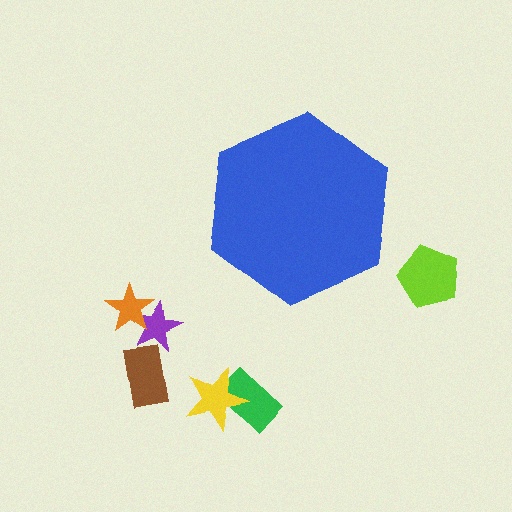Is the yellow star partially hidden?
No, the yellow star is fully visible.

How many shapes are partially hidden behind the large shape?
0 shapes are partially hidden.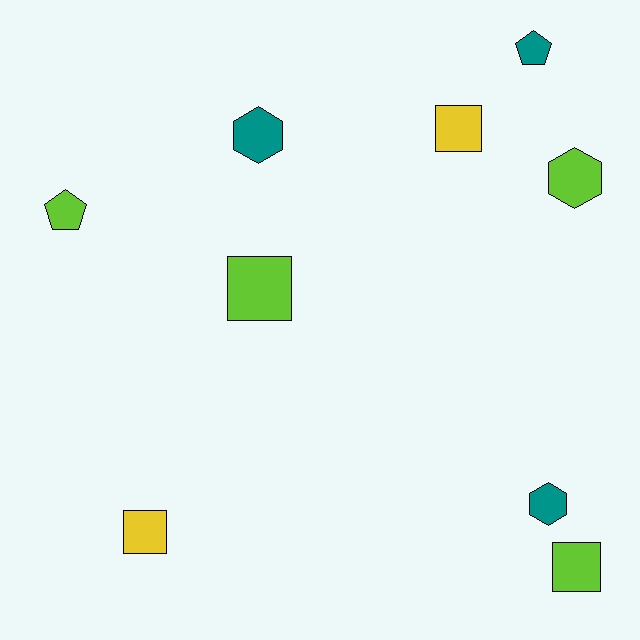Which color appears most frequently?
Lime, with 4 objects.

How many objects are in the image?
There are 9 objects.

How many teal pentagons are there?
There is 1 teal pentagon.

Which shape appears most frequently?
Square, with 4 objects.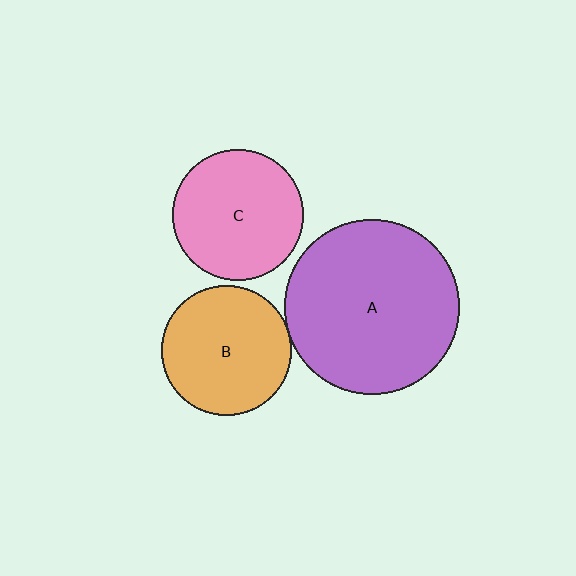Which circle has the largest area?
Circle A (purple).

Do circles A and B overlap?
Yes.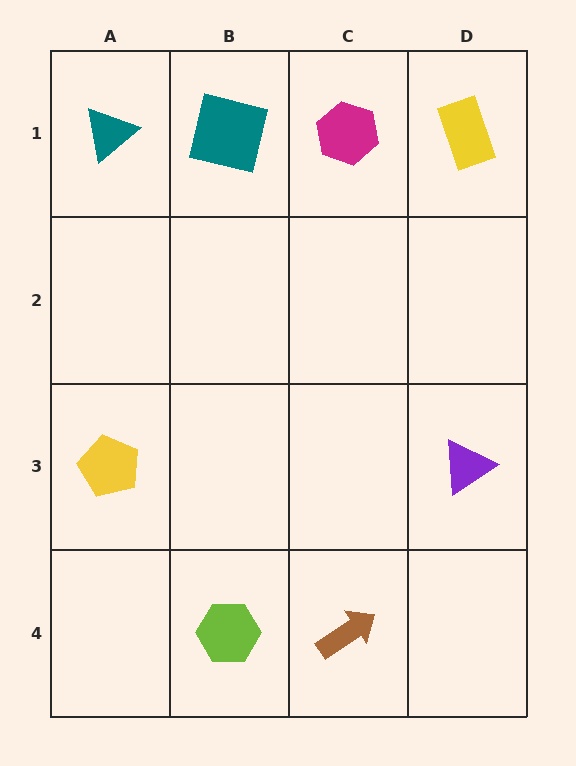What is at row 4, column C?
A brown arrow.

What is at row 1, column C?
A magenta hexagon.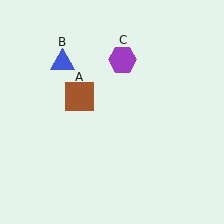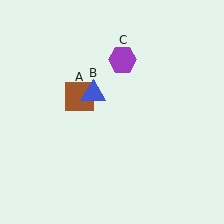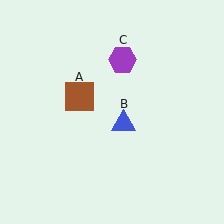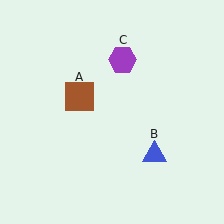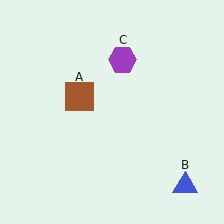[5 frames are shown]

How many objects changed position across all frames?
1 object changed position: blue triangle (object B).